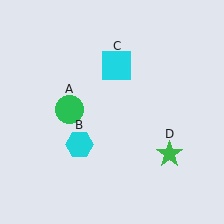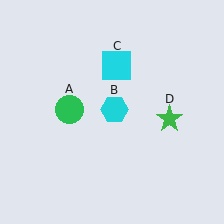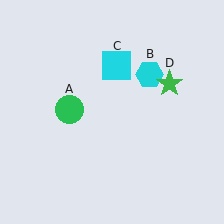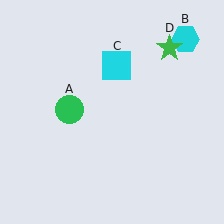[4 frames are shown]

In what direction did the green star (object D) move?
The green star (object D) moved up.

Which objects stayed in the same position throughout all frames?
Green circle (object A) and cyan square (object C) remained stationary.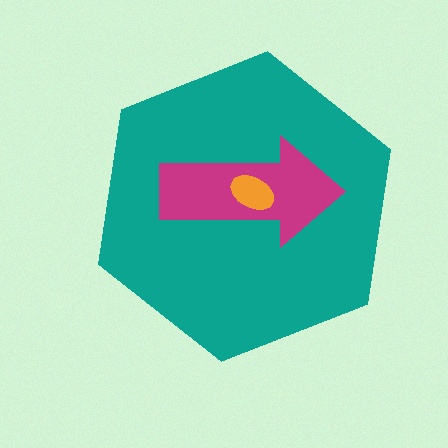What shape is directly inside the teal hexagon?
The magenta arrow.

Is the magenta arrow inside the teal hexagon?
Yes.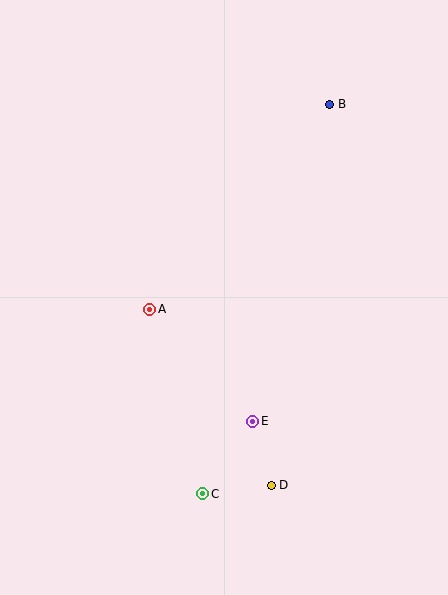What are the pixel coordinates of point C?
Point C is at (203, 494).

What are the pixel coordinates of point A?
Point A is at (150, 309).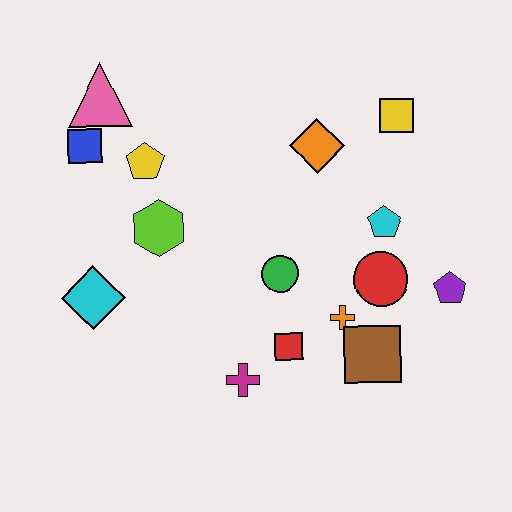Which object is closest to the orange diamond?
The yellow square is closest to the orange diamond.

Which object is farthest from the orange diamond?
The cyan diamond is farthest from the orange diamond.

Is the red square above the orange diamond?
No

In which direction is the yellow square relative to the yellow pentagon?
The yellow square is to the right of the yellow pentagon.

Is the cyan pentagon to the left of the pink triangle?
No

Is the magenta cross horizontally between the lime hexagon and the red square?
Yes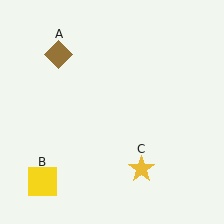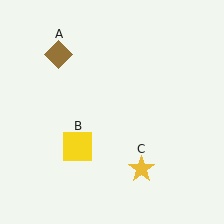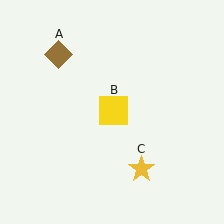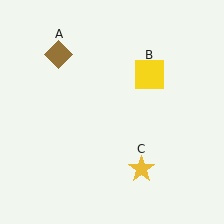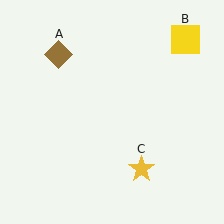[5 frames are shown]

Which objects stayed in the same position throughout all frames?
Brown diamond (object A) and yellow star (object C) remained stationary.